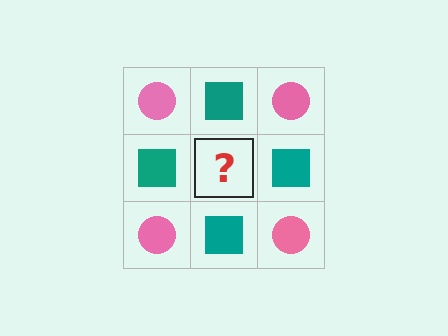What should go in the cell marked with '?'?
The missing cell should contain a pink circle.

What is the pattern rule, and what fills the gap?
The rule is that it alternates pink circle and teal square in a checkerboard pattern. The gap should be filled with a pink circle.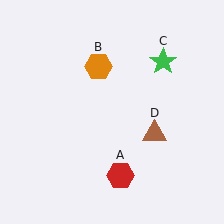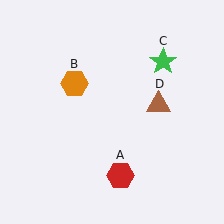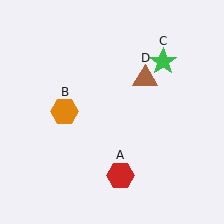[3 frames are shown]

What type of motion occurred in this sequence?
The orange hexagon (object B), brown triangle (object D) rotated counterclockwise around the center of the scene.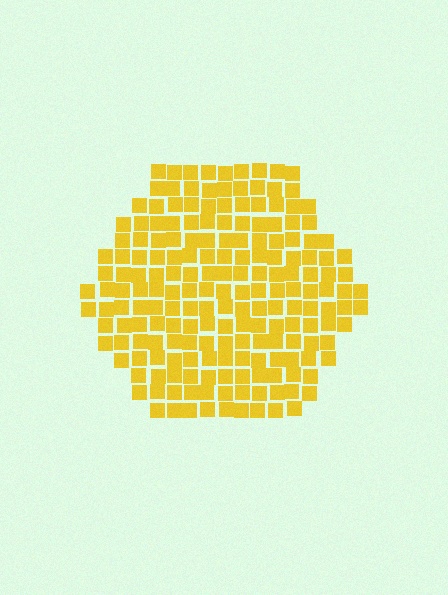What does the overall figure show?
The overall figure shows a hexagon.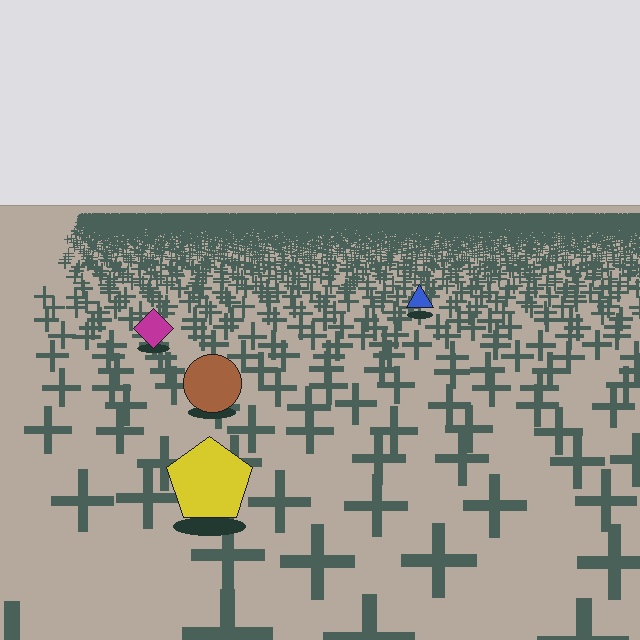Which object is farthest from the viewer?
The blue triangle is farthest from the viewer. It appears smaller and the ground texture around it is denser.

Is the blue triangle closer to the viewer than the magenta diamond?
No. The magenta diamond is closer — you can tell from the texture gradient: the ground texture is coarser near it.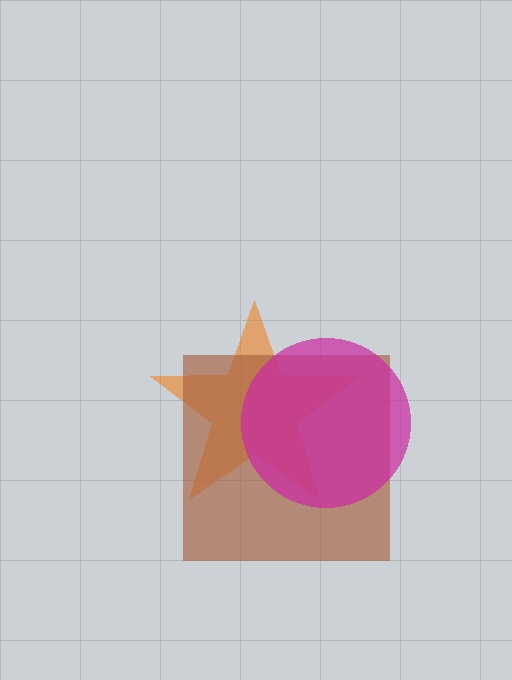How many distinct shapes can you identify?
There are 3 distinct shapes: an orange star, a brown square, a magenta circle.